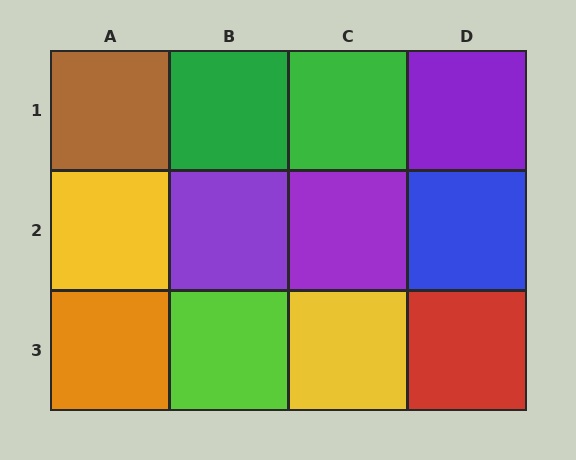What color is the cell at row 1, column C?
Green.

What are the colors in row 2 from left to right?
Yellow, purple, purple, blue.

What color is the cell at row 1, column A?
Brown.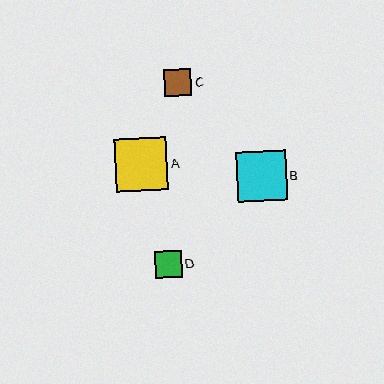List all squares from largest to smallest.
From largest to smallest: A, B, D, C.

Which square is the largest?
Square A is the largest with a size of approximately 53 pixels.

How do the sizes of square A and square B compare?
Square A and square B are approximately the same size.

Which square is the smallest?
Square C is the smallest with a size of approximately 27 pixels.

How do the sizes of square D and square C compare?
Square D and square C are approximately the same size.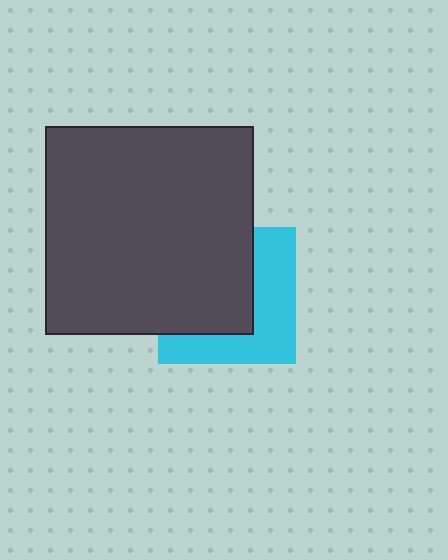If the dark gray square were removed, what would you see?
You would see the complete cyan square.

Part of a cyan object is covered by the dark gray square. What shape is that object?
It is a square.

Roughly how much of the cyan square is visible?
A small part of it is visible (roughly 45%).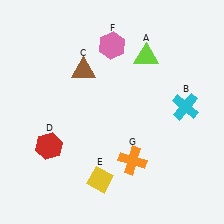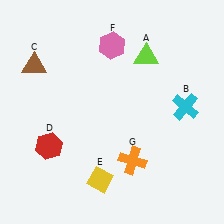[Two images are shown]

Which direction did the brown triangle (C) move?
The brown triangle (C) moved left.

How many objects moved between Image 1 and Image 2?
1 object moved between the two images.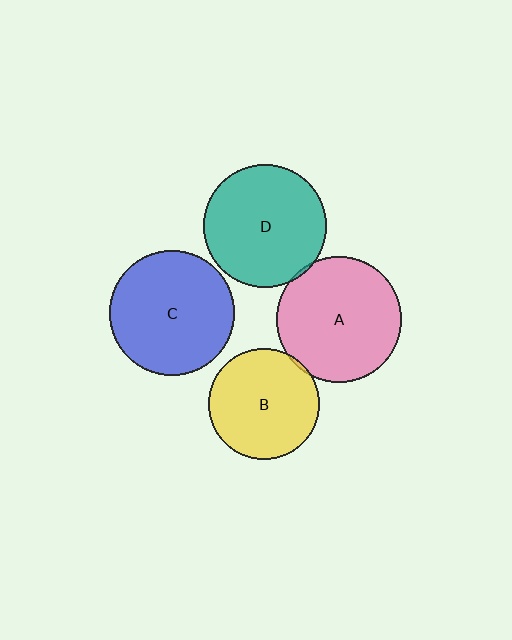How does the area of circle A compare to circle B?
Approximately 1.3 times.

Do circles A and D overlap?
Yes.